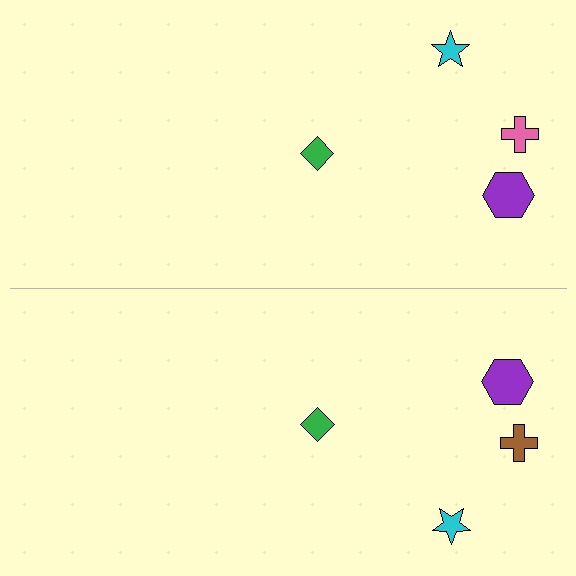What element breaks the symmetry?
The brown cross on the bottom side breaks the symmetry — its mirror counterpart is pink.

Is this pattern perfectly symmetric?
No, the pattern is not perfectly symmetric. The brown cross on the bottom side breaks the symmetry — its mirror counterpart is pink.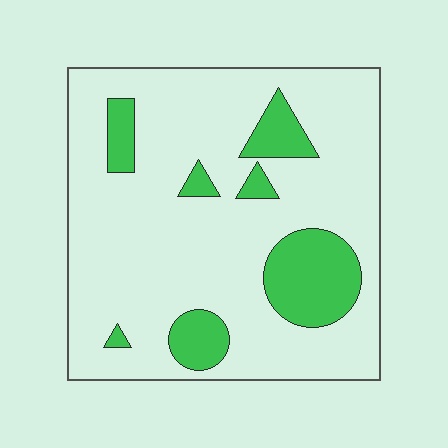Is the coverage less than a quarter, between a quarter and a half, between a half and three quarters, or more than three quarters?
Less than a quarter.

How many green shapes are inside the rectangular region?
7.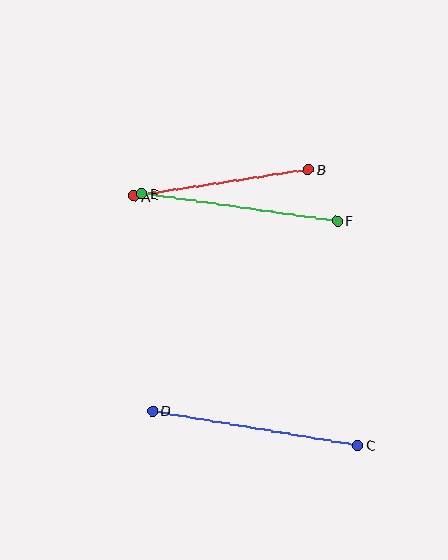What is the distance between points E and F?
The distance is approximately 197 pixels.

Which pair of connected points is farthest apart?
Points C and D are farthest apart.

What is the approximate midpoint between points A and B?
The midpoint is at approximately (221, 183) pixels.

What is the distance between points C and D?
The distance is approximately 208 pixels.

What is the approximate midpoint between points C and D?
The midpoint is at approximately (255, 428) pixels.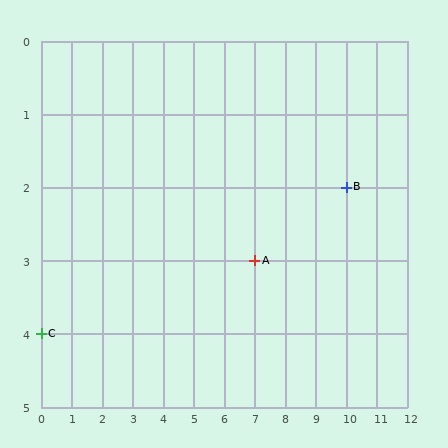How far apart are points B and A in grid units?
Points B and A are 3 columns and 1 row apart (about 3.2 grid units diagonally).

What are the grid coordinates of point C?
Point C is at grid coordinates (0, 4).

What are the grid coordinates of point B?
Point B is at grid coordinates (10, 2).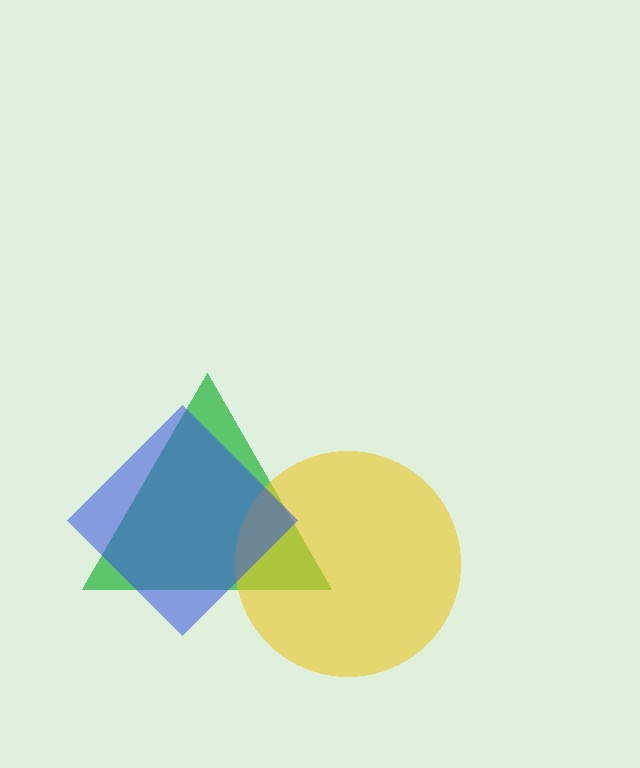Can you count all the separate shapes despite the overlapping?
Yes, there are 3 separate shapes.